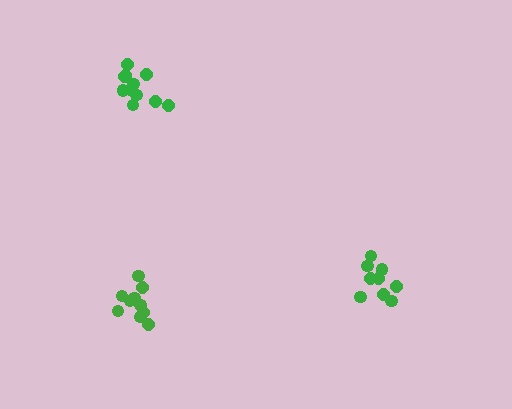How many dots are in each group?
Group 1: 9 dots, Group 2: 11 dots, Group 3: 10 dots (30 total).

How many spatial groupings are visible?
There are 3 spatial groupings.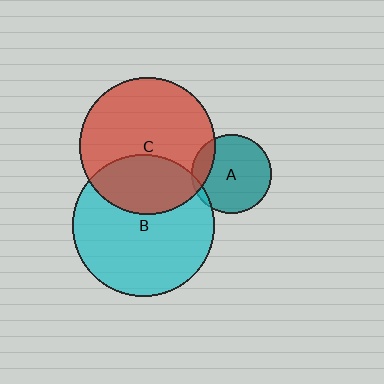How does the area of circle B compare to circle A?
Approximately 3.2 times.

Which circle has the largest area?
Circle B (cyan).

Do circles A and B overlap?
Yes.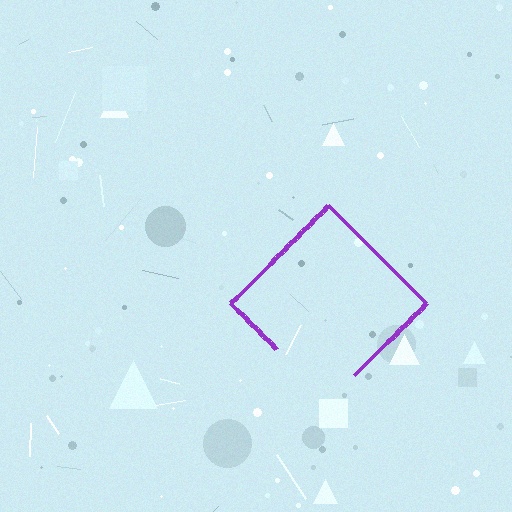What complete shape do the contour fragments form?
The contour fragments form a diamond.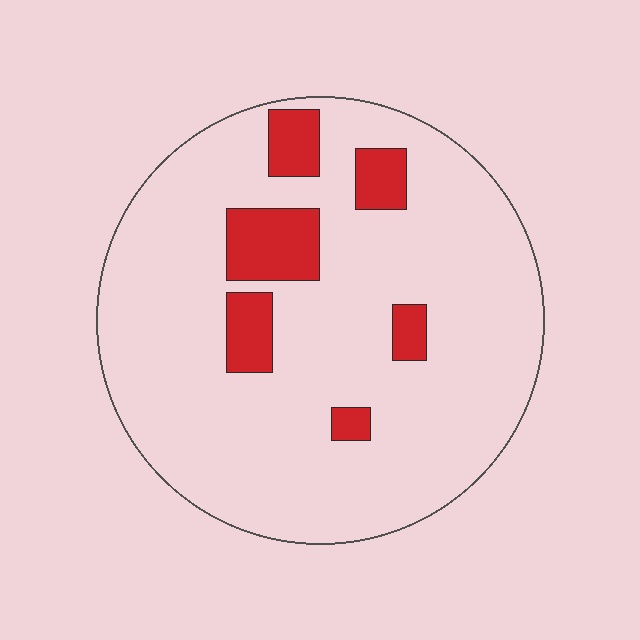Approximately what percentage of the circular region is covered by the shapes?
Approximately 15%.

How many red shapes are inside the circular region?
6.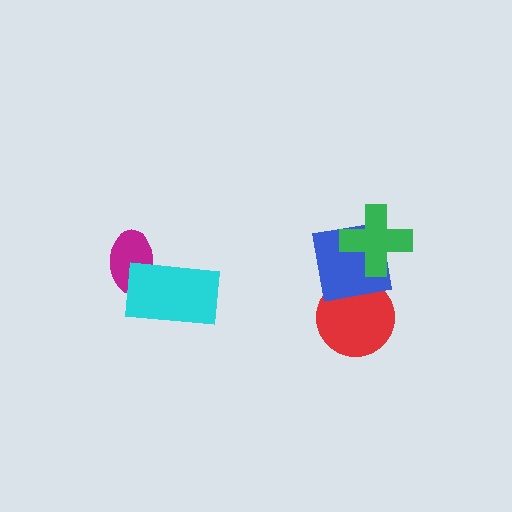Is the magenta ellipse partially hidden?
Yes, it is partially covered by another shape.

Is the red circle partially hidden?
Yes, it is partially covered by another shape.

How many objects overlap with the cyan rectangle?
1 object overlaps with the cyan rectangle.